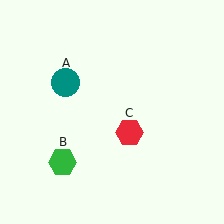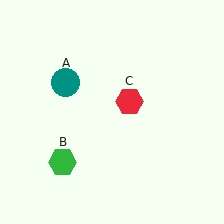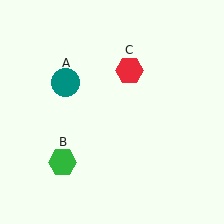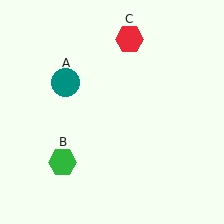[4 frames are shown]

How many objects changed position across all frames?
1 object changed position: red hexagon (object C).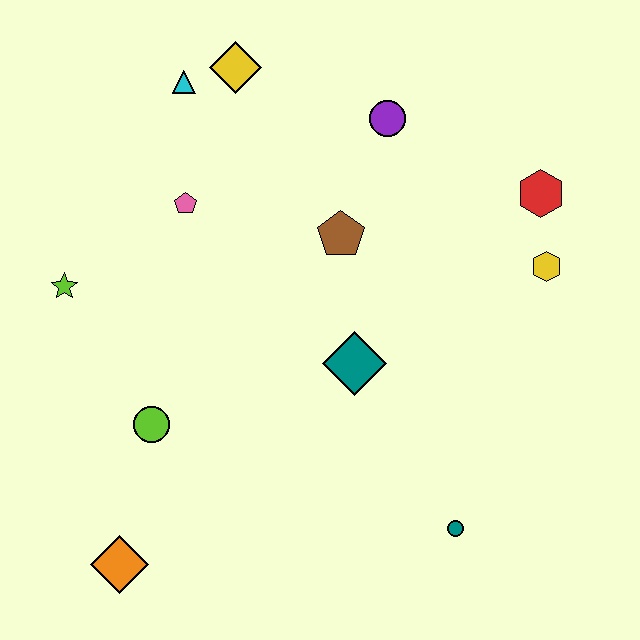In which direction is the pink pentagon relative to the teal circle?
The pink pentagon is above the teal circle.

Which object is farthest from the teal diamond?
The cyan triangle is farthest from the teal diamond.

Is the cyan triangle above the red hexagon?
Yes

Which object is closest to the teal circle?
The teal diamond is closest to the teal circle.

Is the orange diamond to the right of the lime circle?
No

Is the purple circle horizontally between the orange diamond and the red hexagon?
Yes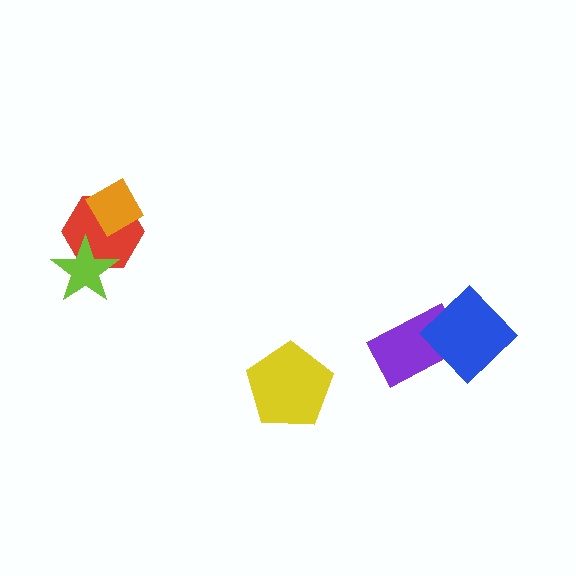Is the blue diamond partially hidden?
No, no other shape covers it.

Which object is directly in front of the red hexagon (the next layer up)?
The lime star is directly in front of the red hexagon.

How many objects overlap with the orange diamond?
1 object overlaps with the orange diamond.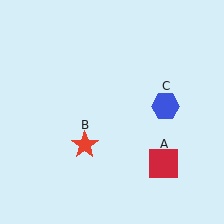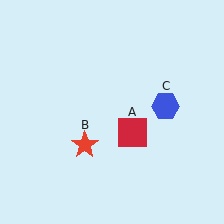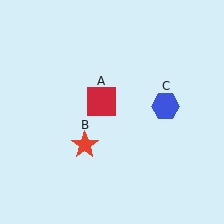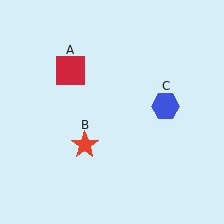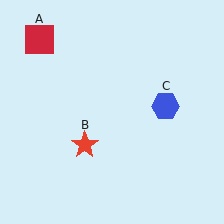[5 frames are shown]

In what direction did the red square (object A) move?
The red square (object A) moved up and to the left.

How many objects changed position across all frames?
1 object changed position: red square (object A).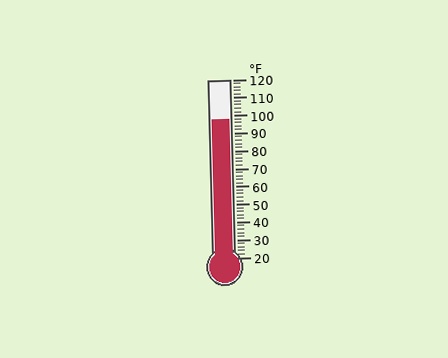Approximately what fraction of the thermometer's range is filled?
The thermometer is filled to approximately 80% of its range.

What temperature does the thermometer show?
The thermometer shows approximately 98°F.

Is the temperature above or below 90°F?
The temperature is above 90°F.